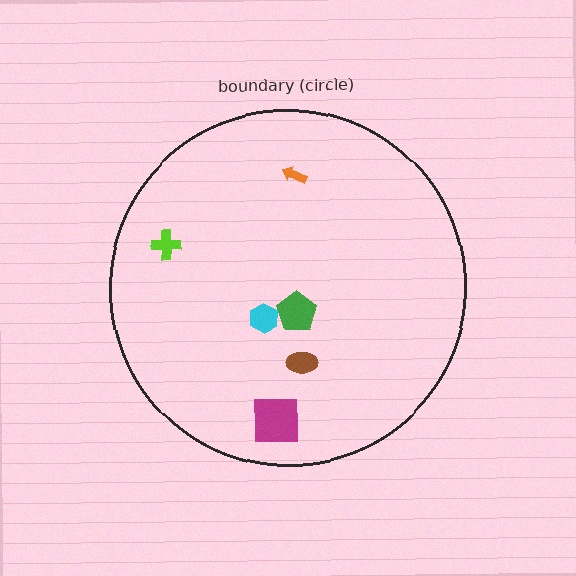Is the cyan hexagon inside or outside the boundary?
Inside.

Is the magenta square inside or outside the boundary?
Inside.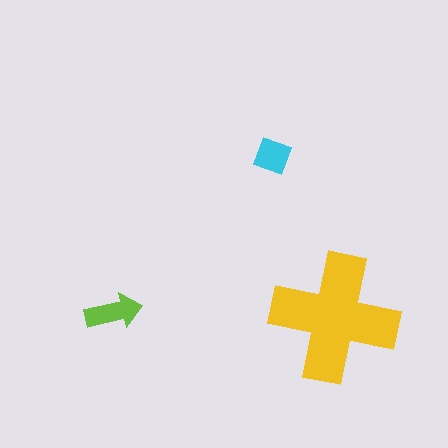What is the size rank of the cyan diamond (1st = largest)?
3rd.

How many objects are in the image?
There are 3 objects in the image.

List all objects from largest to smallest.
The yellow cross, the lime arrow, the cyan diamond.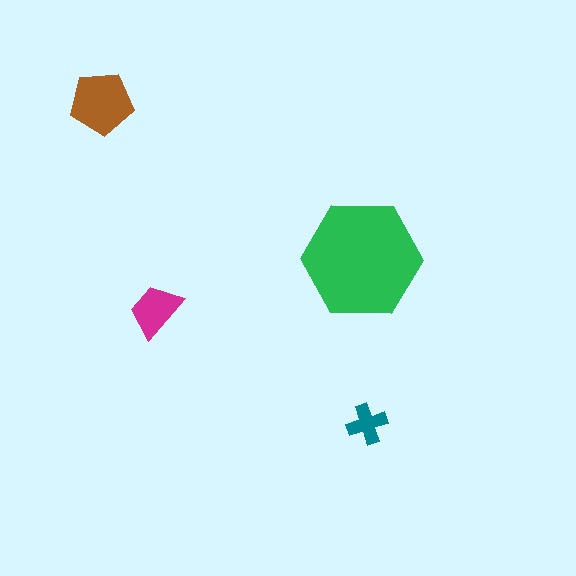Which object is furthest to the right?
The teal cross is rightmost.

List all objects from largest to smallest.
The green hexagon, the brown pentagon, the magenta trapezoid, the teal cross.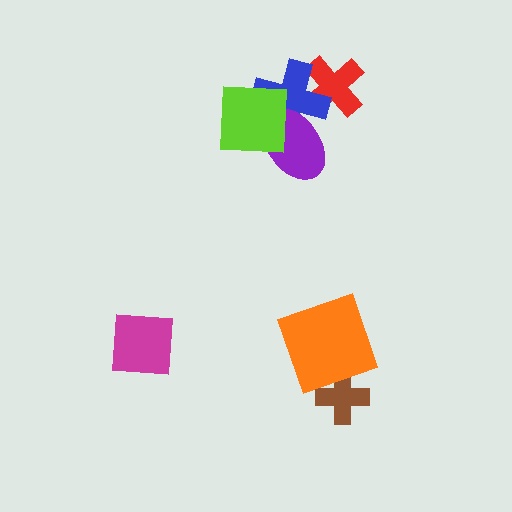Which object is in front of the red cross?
The blue cross is in front of the red cross.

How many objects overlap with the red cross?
1 object overlaps with the red cross.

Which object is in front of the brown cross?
The orange square is in front of the brown cross.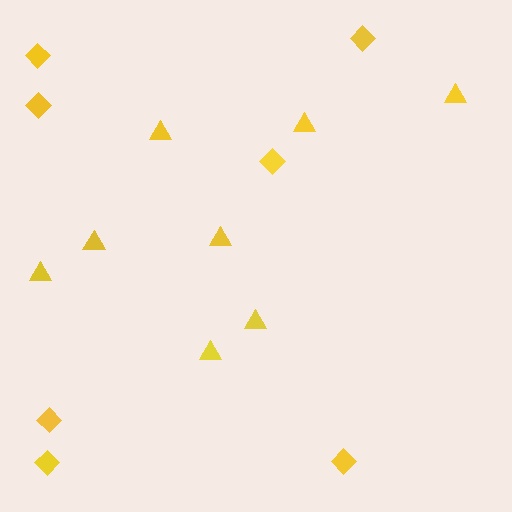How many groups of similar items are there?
There are 2 groups: one group of triangles (8) and one group of diamonds (7).